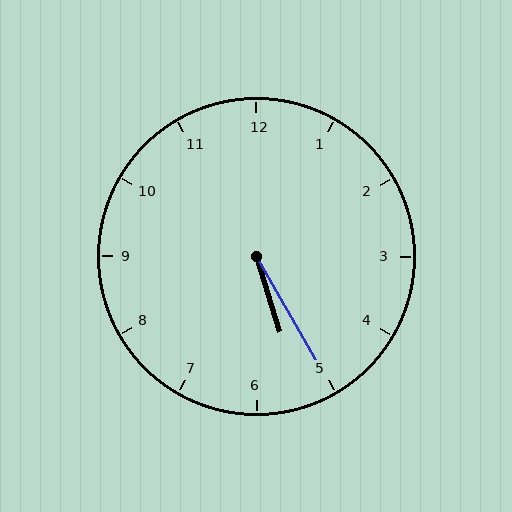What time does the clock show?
5:25.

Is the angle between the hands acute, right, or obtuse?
It is acute.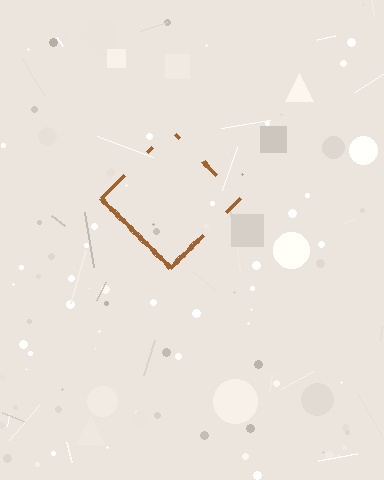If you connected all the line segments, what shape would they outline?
They would outline a diamond.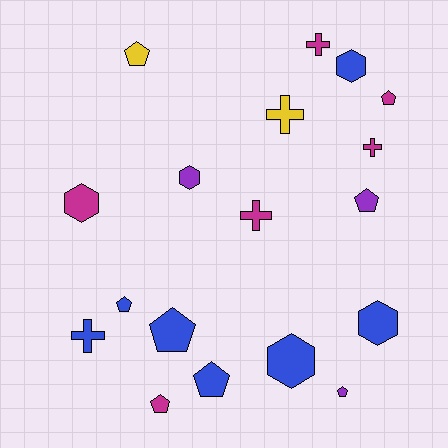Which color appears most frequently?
Blue, with 7 objects.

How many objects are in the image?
There are 18 objects.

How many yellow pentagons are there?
There is 1 yellow pentagon.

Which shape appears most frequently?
Pentagon, with 8 objects.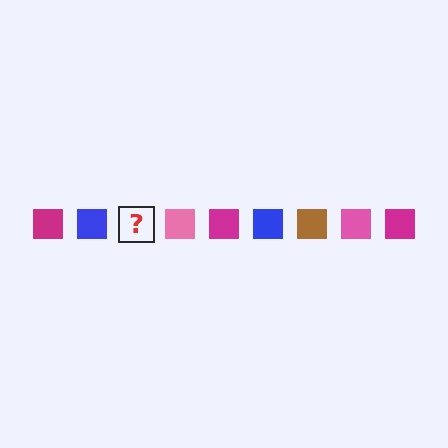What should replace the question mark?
The question mark should be replaced with a brown square.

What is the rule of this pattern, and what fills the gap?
The rule is that the pattern cycles through magenta, blue, brown, pink squares. The gap should be filled with a brown square.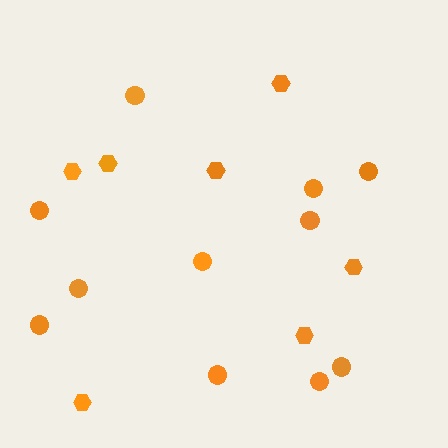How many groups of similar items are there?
There are 2 groups: one group of hexagons (7) and one group of circles (11).